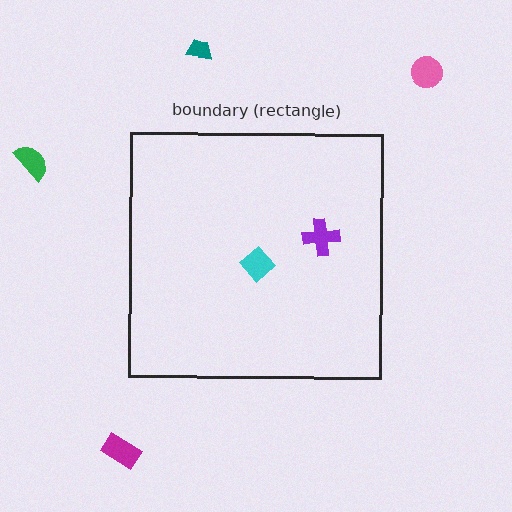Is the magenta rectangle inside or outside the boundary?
Outside.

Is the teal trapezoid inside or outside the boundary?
Outside.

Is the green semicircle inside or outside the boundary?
Outside.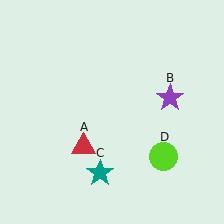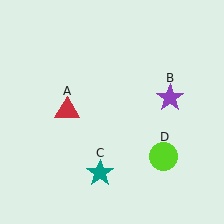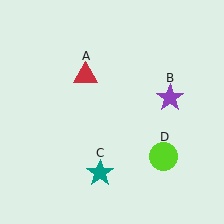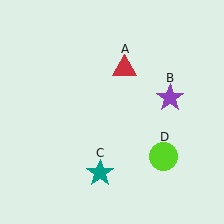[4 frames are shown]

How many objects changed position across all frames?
1 object changed position: red triangle (object A).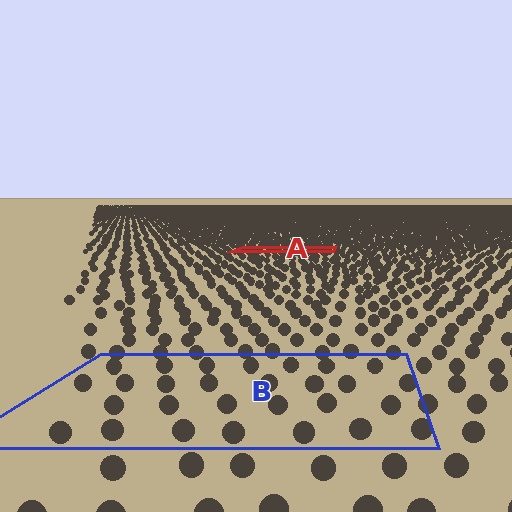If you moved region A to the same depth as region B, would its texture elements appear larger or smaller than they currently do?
They would appear larger. At a closer depth, the same texture elements are projected at a bigger on-screen size.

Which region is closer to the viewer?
Region B is closer. The texture elements there are larger and more spread out.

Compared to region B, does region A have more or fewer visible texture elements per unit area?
Region A has more texture elements per unit area — they are packed more densely because it is farther away.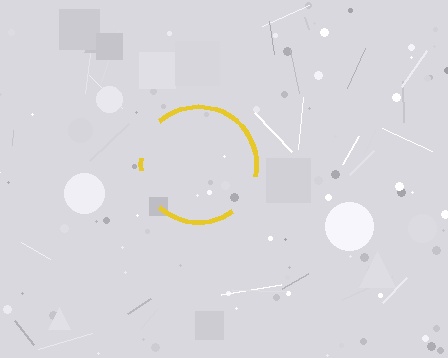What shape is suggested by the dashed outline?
The dashed outline suggests a circle.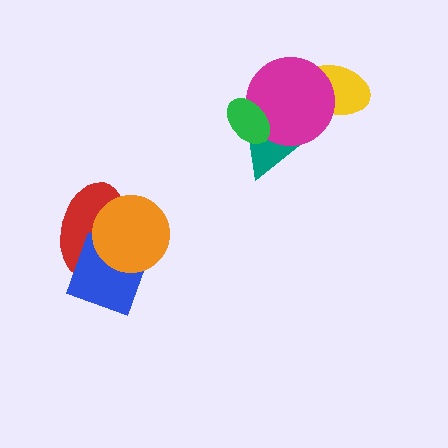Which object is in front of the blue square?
The orange circle is in front of the blue square.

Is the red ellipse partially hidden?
Yes, it is partially covered by another shape.